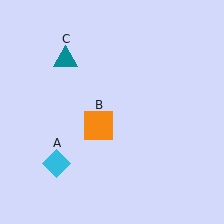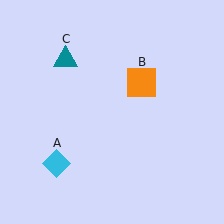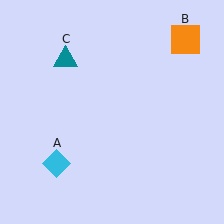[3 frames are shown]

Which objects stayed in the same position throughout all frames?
Cyan diamond (object A) and teal triangle (object C) remained stationary.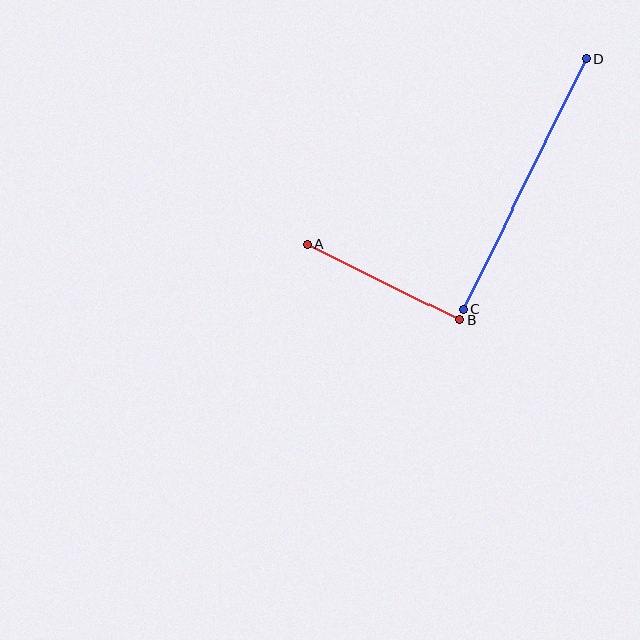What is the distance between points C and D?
The distance is approximately 279 pixels.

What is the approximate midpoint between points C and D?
The midpoint is at approximately (525, 184) pixels.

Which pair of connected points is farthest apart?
Points C and D are farthest apart.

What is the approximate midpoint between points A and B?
The midpoint is at approximately (383, 282) pixels.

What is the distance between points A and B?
The distance is approximately 171 pixels.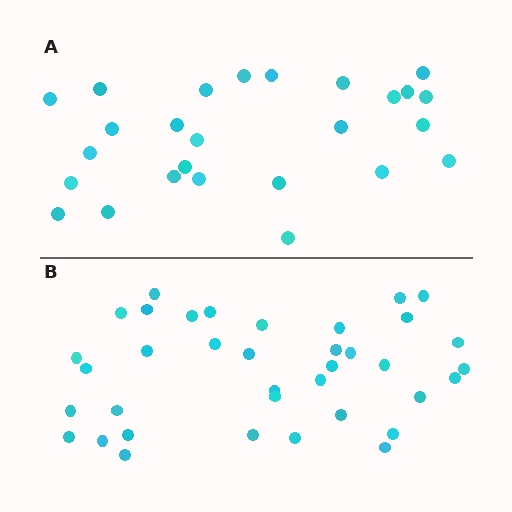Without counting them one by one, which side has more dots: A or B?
Region B (the bottom region) has more dots.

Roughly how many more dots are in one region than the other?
Region B has roughly 12 or so more dots than region A.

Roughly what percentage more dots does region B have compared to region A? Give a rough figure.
About 40% more.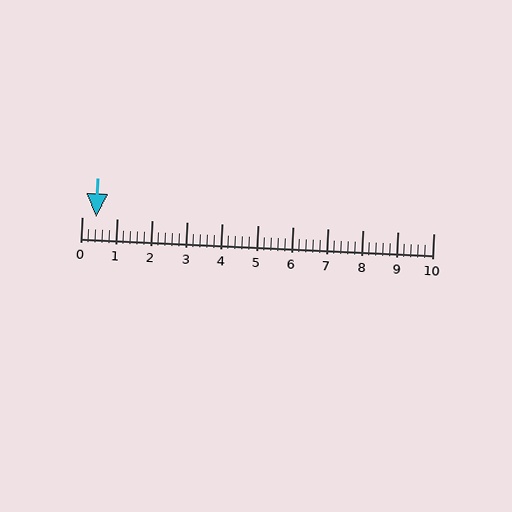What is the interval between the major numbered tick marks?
The major tick marks are spaced 1 units apart.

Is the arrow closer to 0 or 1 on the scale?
The arrow is closer to 0.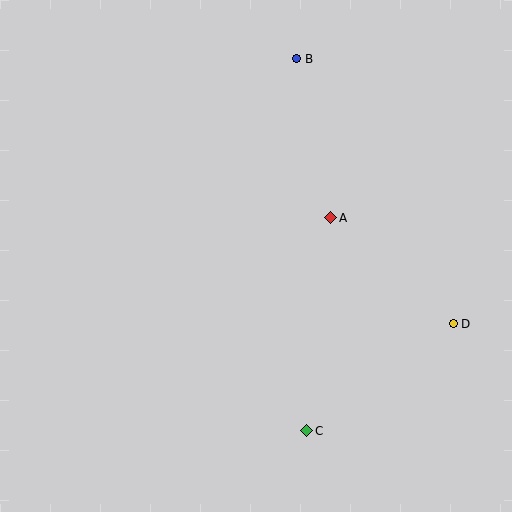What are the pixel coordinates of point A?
Point A is at (331, 218).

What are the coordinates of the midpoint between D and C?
The midpoint between D and C is at (380, 377).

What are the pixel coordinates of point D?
Point D is at (453, 324).